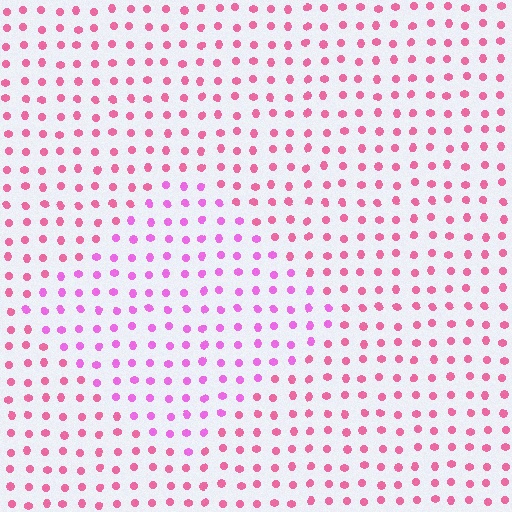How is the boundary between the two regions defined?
The boundary is defined purely by a slight shift in hue (about 31 degrees). Spacing, size, and orientation are identical on both sides.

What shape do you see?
I see a diamond.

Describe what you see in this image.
The image is filled with small pink elements in a uniform arrangement. A diamond-shaped region is visible where the elements are tinted to a slightly different hue, forming a subtle color boundary.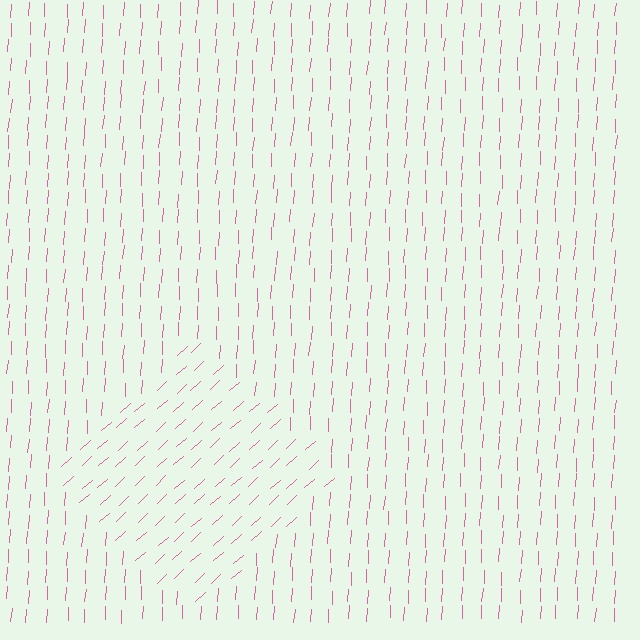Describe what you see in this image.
The image is filled with small pink line segments. A diamond region in the image has lines oriented differently from the surrounding lines, creating a visible texture boundary.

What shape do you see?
I see a diamond.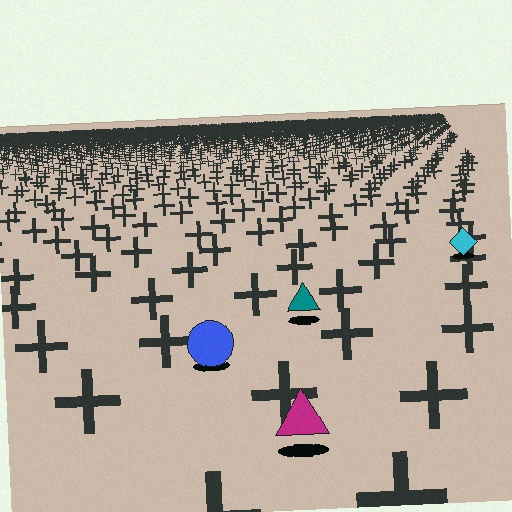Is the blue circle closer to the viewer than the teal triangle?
Yes. The blue circle is closer — you can tell from the texture gradient: the ground texture is coarser near it.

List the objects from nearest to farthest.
From nearest to farthest: the magenta triangle, the blue circle, the teal triangle, the cyan diamond.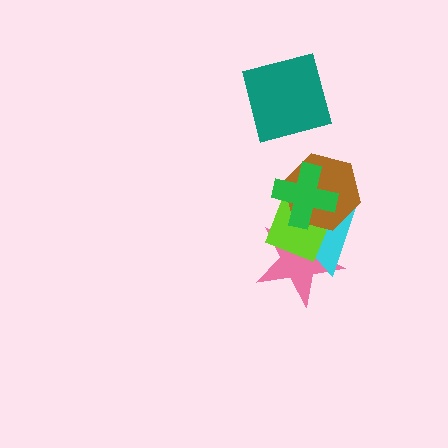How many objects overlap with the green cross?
4 objects overlap with the green cross.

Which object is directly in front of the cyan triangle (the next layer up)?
The lime square is directly in front of the cyan triangle.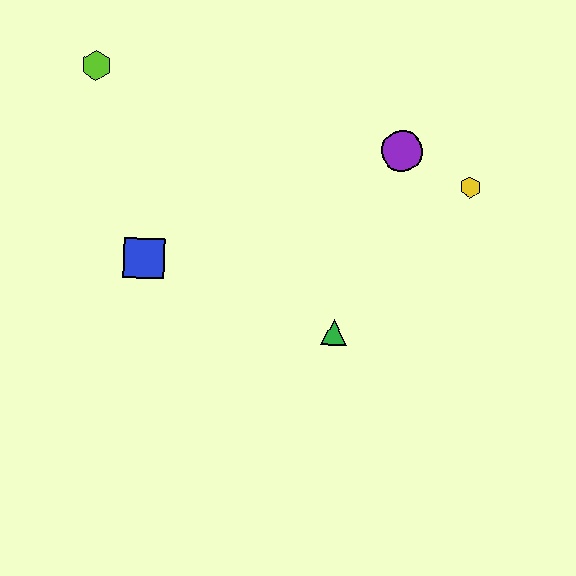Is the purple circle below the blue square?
No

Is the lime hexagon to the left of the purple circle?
Yes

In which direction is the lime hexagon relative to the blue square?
The lime hexagon is above the blue square.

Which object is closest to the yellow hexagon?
The purple circle is closest to the yellow hexagon.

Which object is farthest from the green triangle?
The lime hexagon is farthest from the green triangle.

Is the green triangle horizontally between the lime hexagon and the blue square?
No